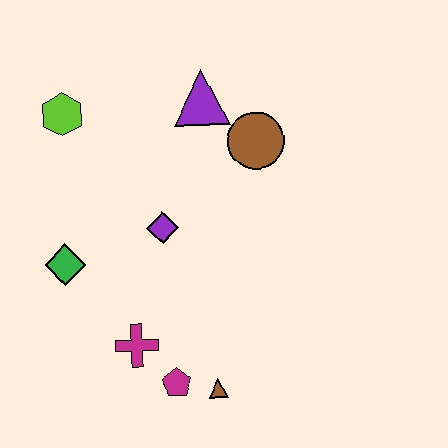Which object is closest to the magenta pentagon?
The brown triangle is closest to the magenta pentagon.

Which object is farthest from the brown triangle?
The lime hexagon is farthest from the brown triangle.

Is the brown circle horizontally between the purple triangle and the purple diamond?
No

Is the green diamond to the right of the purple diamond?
No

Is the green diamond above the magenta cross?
Yes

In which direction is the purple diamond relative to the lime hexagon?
The purple diamond is below the lime hexagon.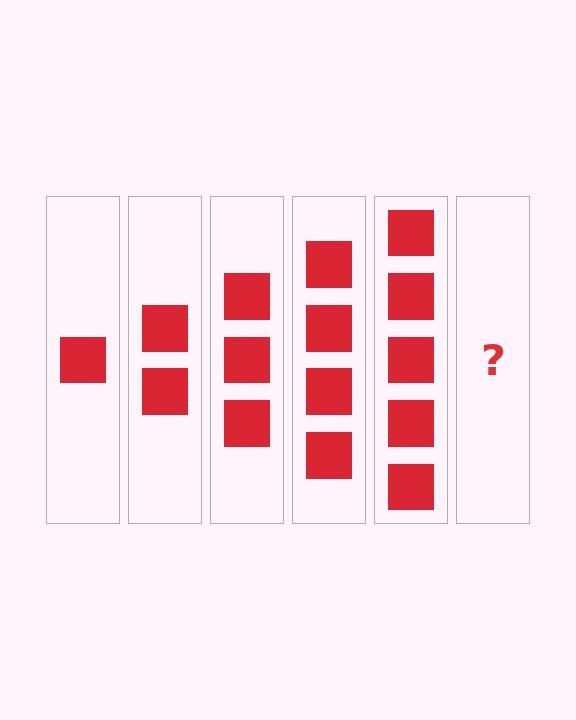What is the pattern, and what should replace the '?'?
The pattern is that each step adds one more square. The '?' should be 6 squares.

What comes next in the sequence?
The next element should be 6 squares.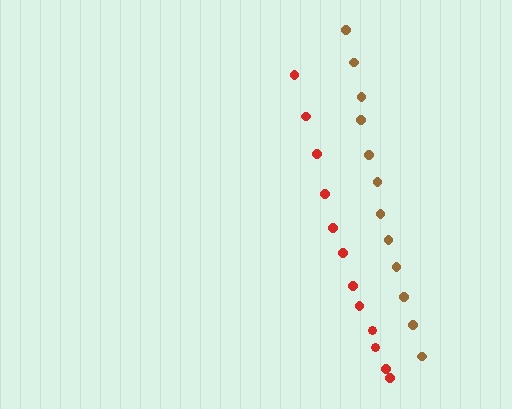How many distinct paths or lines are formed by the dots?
There are 2 distinct paths.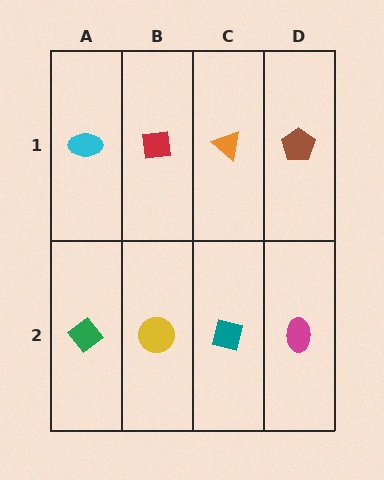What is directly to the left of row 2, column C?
A yellow circle.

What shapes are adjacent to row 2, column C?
An orange triangle (row 1, column C), a yellow circle (row 2, column B), a magenta ellipse (row 2, column D).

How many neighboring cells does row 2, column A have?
2.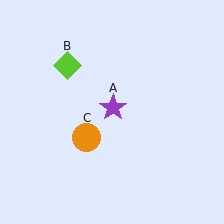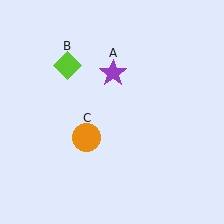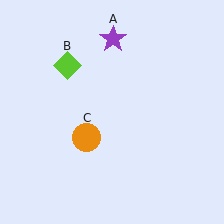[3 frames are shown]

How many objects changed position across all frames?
1 object changed position: purple star (object A).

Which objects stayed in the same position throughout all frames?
Lime diamond (object B) and orange circle (object C) remained stationary.